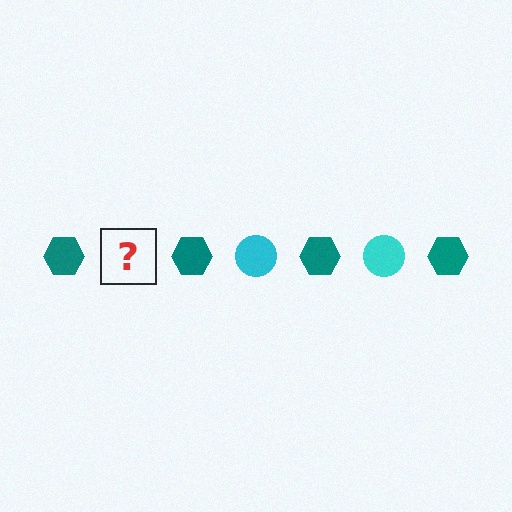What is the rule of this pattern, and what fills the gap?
The rule is that the pattern alternates between teal hexagon and cyan circle. The gap should be filled with a cyan circle.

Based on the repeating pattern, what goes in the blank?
The blank should be a cyan circle.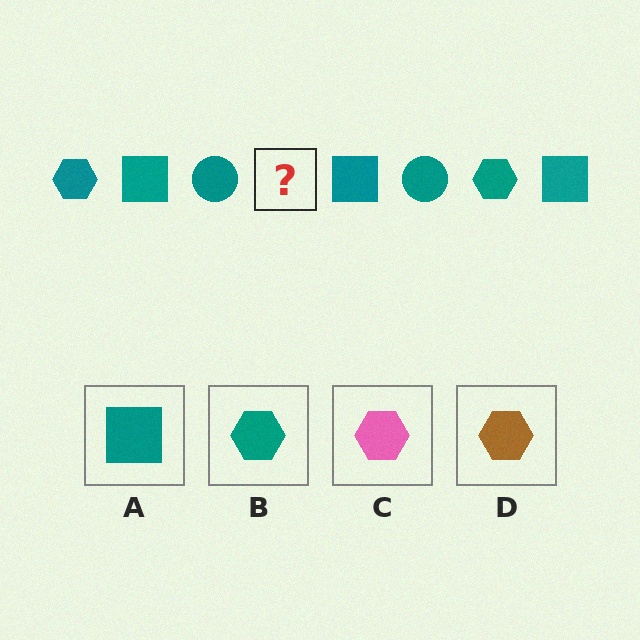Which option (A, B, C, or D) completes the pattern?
B.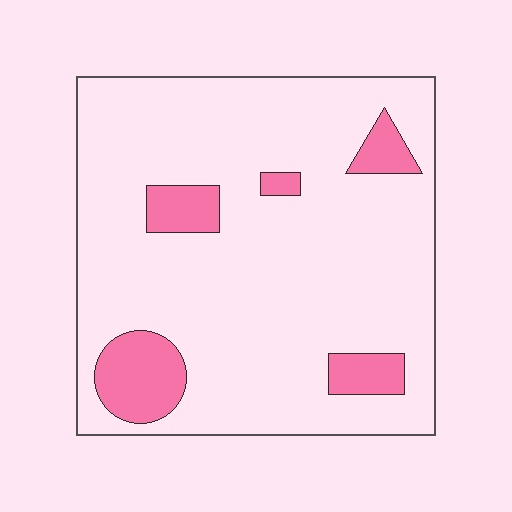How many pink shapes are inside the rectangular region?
5.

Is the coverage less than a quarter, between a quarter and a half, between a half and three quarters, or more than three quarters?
Less than a quarter.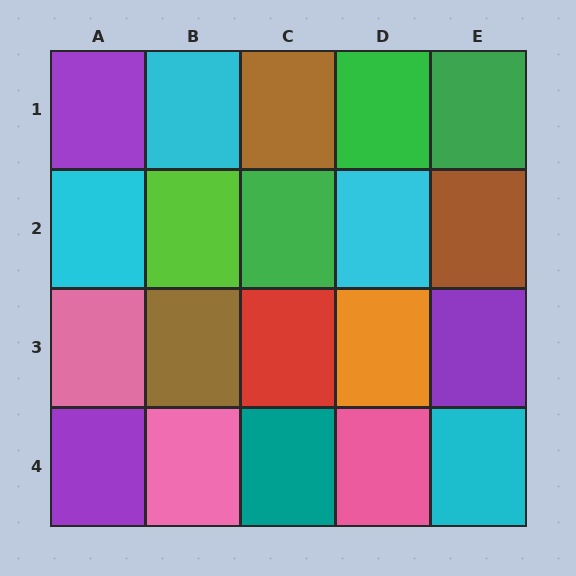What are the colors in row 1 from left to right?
Purple, cyan, brown, green, green.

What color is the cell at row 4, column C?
Teal.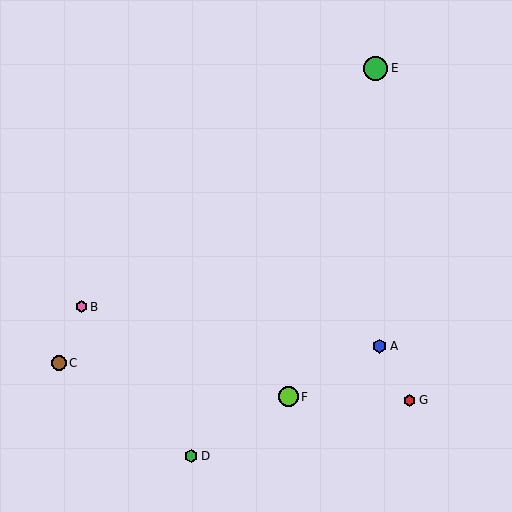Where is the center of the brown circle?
The center of the brown circle is at (59, 363).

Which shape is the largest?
The green circle (labeled E) is the largest.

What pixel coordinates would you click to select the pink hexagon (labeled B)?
Click at (81, 307) to select the pink hexagon B.